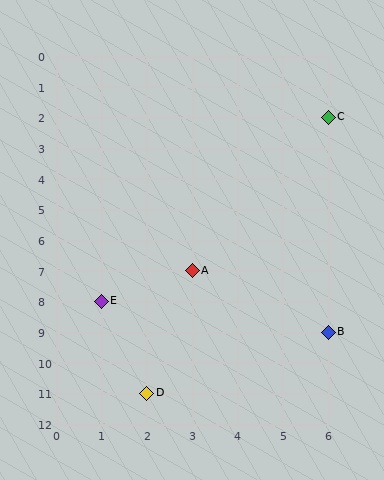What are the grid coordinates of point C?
Point C is at grid coordinates (6, 2).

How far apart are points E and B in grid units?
Points E and B are 5 columns and 1 row apart (about 5.1 grid units diagonally).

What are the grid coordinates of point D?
Point D is at grid coordinates (2, 11).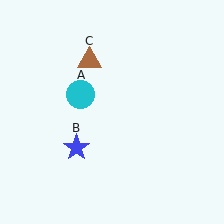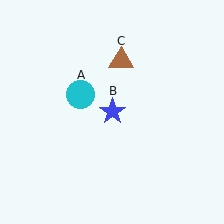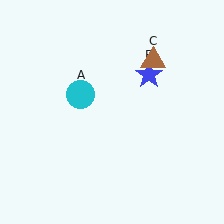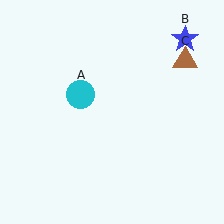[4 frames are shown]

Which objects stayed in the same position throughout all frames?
Cyan circle (object A) remained stationary.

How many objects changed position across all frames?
2 objects changed position: blue star (object B), brown triangle (object C).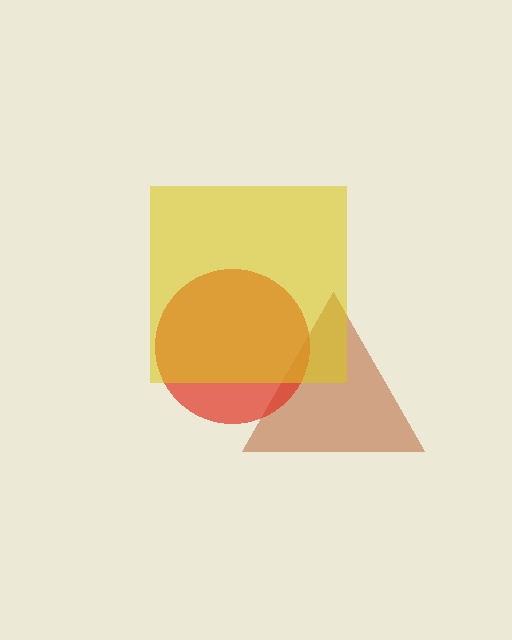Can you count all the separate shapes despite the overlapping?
Yes, there are 3 separate shapes.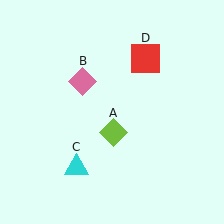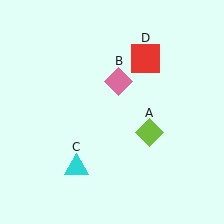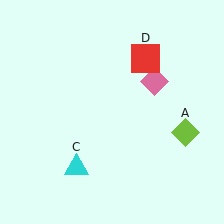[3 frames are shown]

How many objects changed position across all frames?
2 objects changed position: lime diamond (object A), pink diamond (object B).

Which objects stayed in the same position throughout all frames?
Cyan triangle (object C) and red square (object D) remained stationary.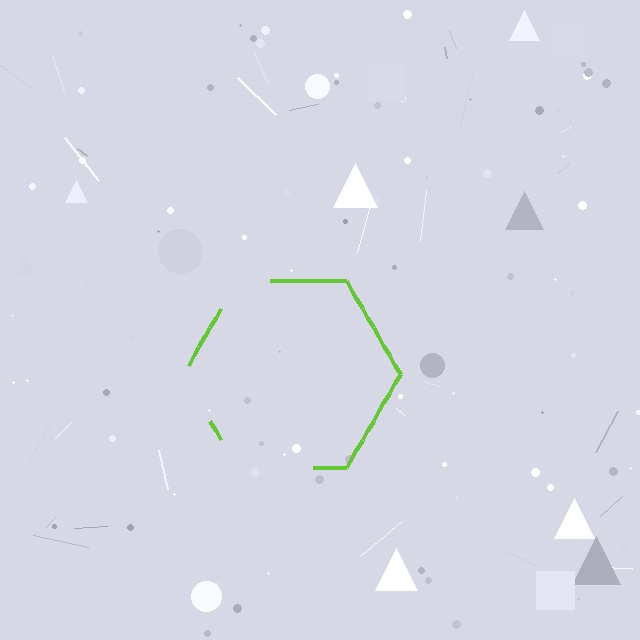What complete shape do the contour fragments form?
The contour fragments form a hexagon.